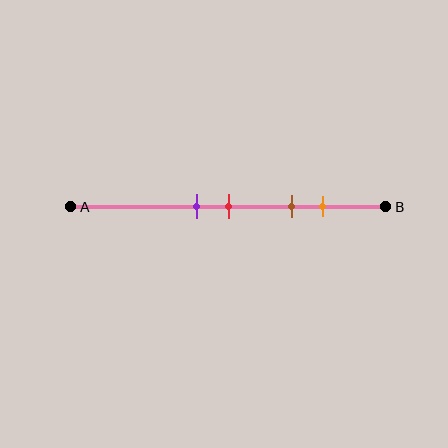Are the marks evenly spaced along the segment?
No, the marks are not evenly spaced.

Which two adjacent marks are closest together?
The purple and red marks are the closest adjacent pair.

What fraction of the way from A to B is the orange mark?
The orange mark is approximately 80% (0.8) of the way from A to B.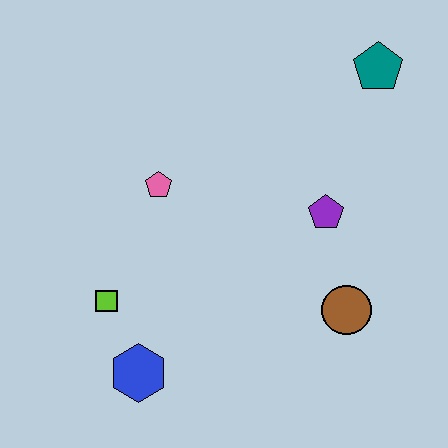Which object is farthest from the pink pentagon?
The teal pentagon is farthest from the pink pentagon.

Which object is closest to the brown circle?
The purple pentagon is closest to the brown circle.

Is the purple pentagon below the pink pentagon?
Yes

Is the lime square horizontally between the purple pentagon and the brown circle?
No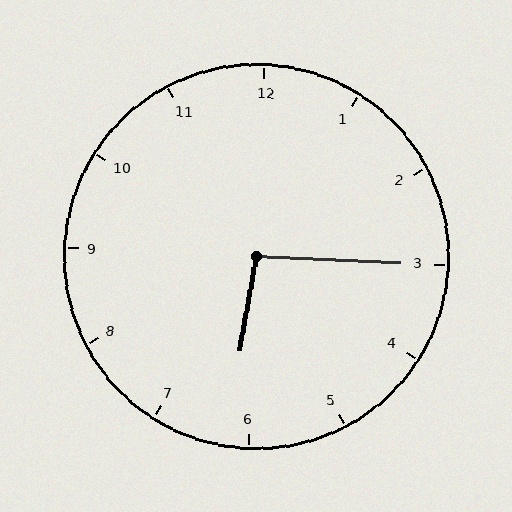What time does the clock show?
6:15.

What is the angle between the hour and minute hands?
Approximately 98 degrees.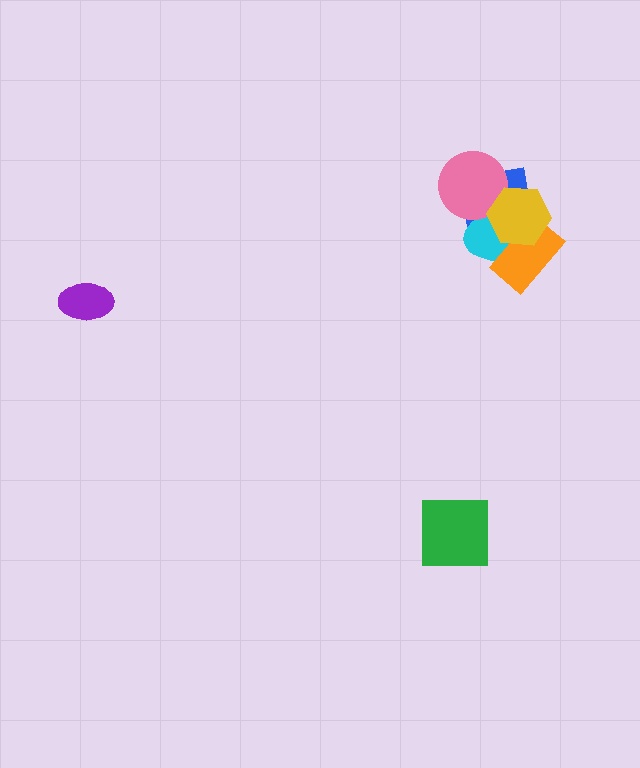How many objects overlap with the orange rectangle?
3 objects overlap with the orange rectangle.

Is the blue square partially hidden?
Yes, it is partially covered by another shape.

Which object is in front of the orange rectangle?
The yellow hexagon is in front of the orange rectangle.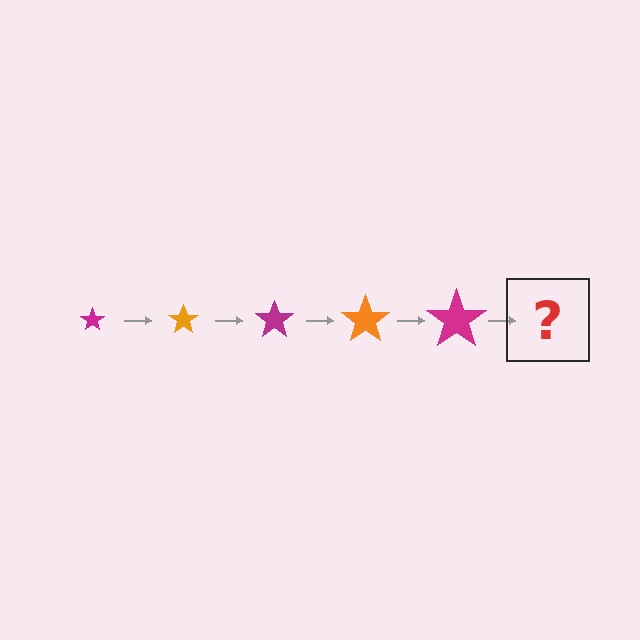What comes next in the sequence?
The next element should be an orange star, larger than the previous one.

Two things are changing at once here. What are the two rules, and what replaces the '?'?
The two rules are that the star grows larger each step and the color cycles through magenta and orange. The '?' should be an orange star, larger than the previous one.